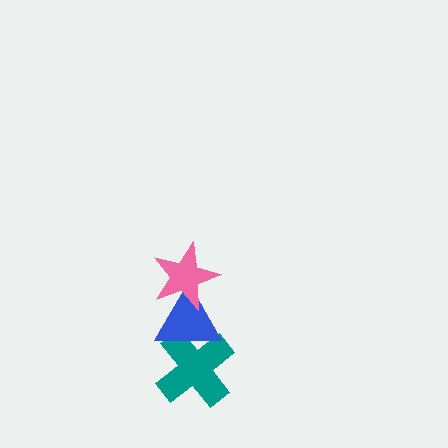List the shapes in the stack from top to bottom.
From top to bottom: the pink star, the blue triangle, the teal cross.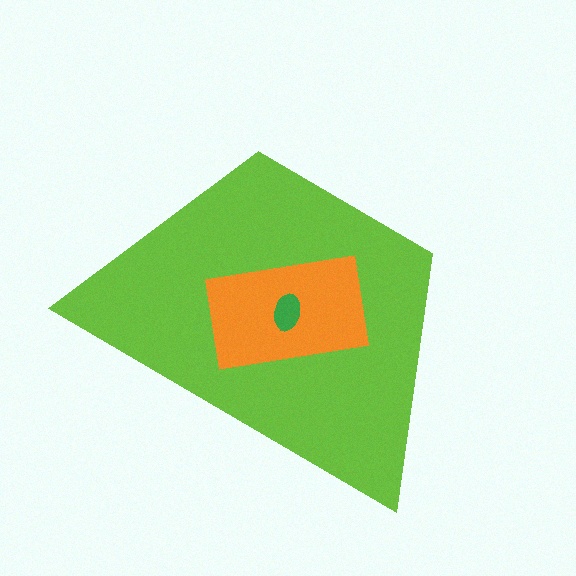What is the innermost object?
The green ellipse.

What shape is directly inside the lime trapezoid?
The orange rectangle.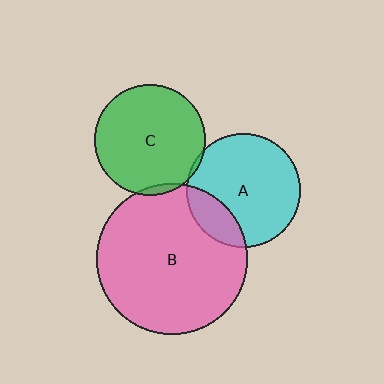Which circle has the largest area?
Circle B (pink).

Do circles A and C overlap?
Yes.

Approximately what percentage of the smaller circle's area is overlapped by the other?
Approximately 5%.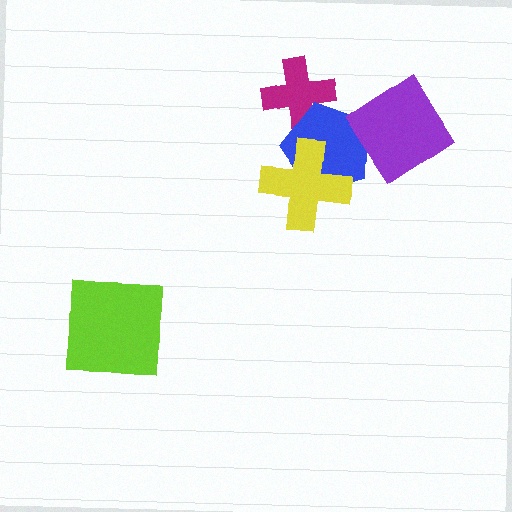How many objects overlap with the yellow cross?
1 object overlaps with the yellow cross.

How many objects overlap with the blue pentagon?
3 objects overlap with the blue pentagon.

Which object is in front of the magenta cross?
The blue pentagon is in front of the magenta cross.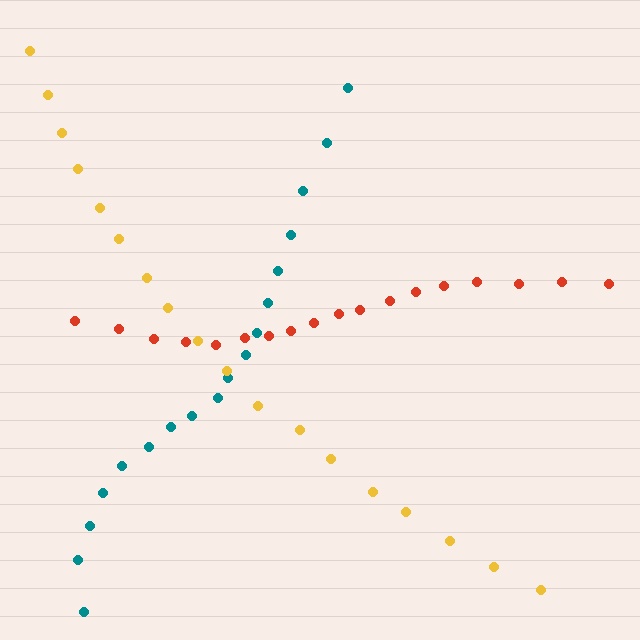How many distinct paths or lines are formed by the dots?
There are 3 distinct paths.